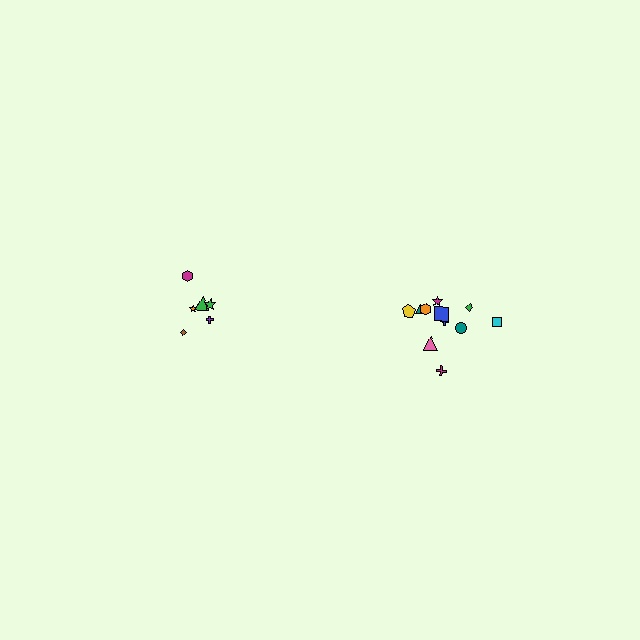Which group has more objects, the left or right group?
The right group.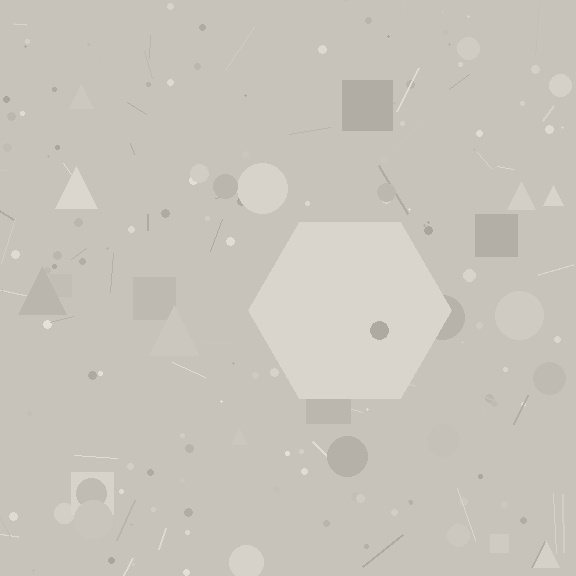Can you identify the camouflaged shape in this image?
The camouflaged shape is a hexagon.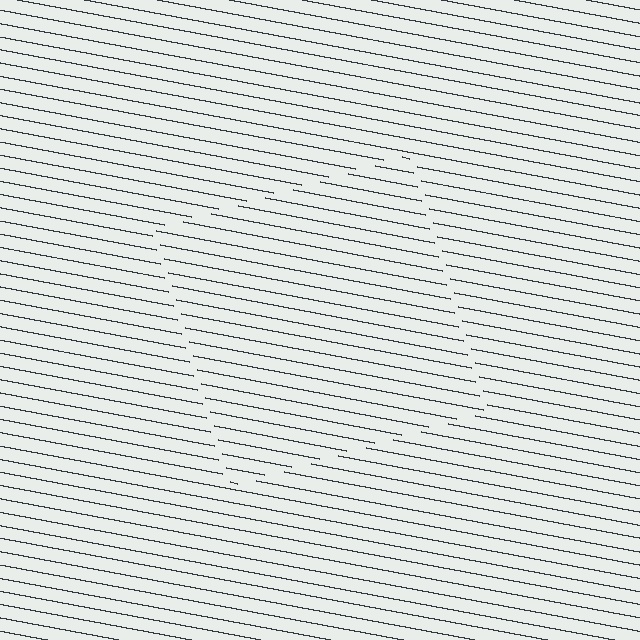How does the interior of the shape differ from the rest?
The interior of the shape contains the same grating, shifted by half a period — the contour is defined by the phase discontinuity where line-ends from the inner and outer gratings abut.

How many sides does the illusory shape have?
4 sides — the line-ends trace a square.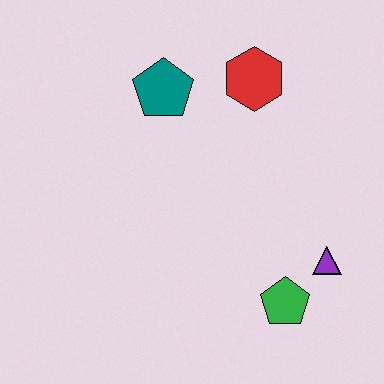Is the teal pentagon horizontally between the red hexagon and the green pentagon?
No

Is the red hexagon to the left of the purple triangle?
Yes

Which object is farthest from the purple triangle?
The teal pentagon is farthest from the purple triangle.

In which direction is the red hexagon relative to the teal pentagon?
The red hexagon is to the right of the teal pentagon.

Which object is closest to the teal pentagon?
The red hexagon is closest to the teal pentagon.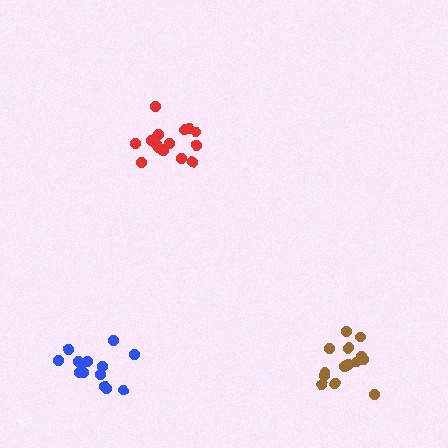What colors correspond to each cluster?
The clusters are colored: brown, blue, red.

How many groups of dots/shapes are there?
There are 3 groups.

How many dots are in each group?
Group 1: 16 dots, Group 2: 14 dots, Group 3: 17 dots (47 total).